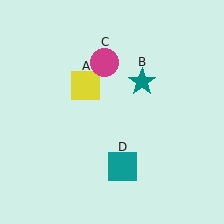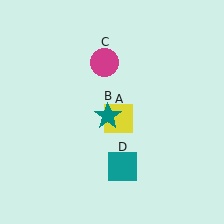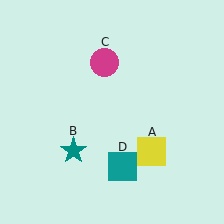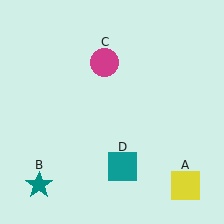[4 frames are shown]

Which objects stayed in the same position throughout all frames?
Magenta circle (object C) and teal square (object D) remained stationary.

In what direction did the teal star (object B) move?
The teal star (object B) moved down and to the left.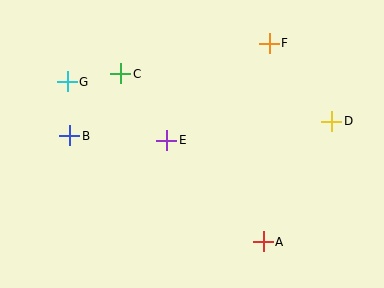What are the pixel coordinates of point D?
Point D is at (332, 121).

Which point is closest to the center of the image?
Point E at (167, 140) is closest to the center.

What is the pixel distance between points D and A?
The distance between D and A is 139 pixels.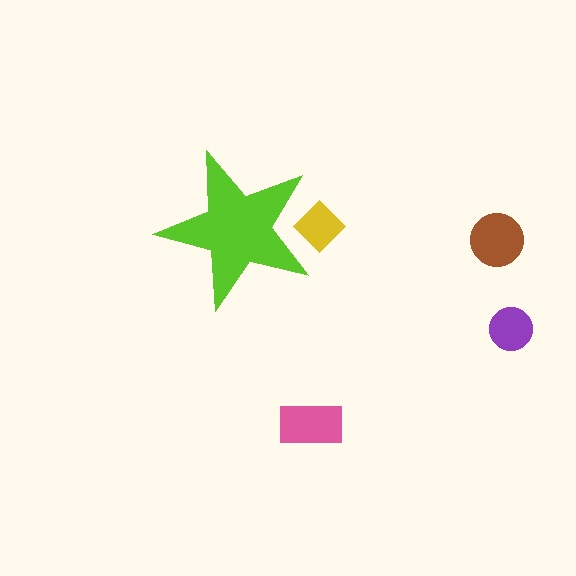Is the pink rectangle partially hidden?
No, the pink rectangle is fully visible.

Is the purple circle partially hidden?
No, the purple circle is fully visible.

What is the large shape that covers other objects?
A lime star.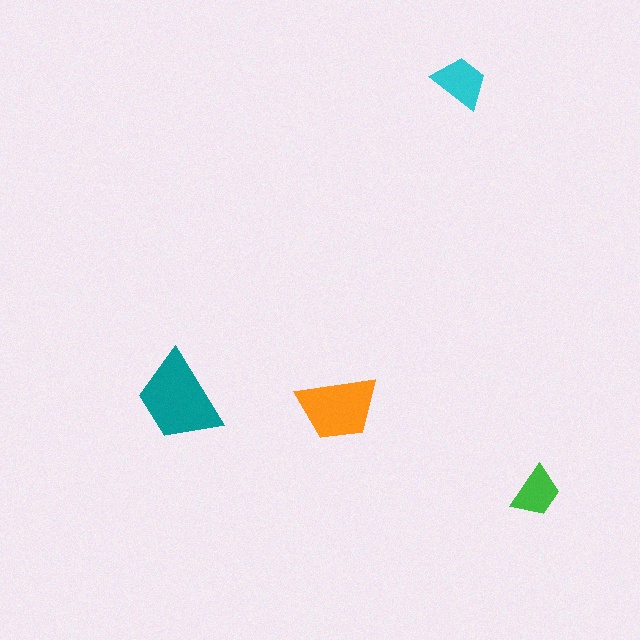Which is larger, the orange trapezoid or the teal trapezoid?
The teal one.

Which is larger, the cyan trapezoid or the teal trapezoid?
The teal one.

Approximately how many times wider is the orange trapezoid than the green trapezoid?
About 1.5 times wider.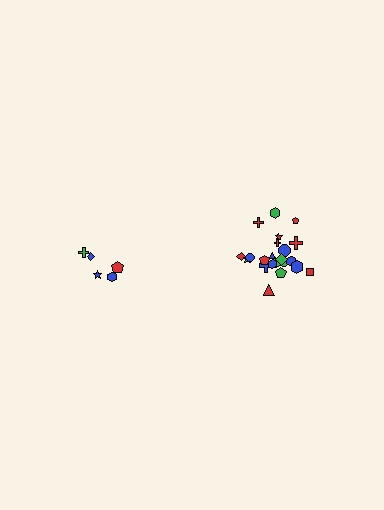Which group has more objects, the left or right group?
The right group.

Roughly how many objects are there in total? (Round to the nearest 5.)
Roughly 25 objects in total.